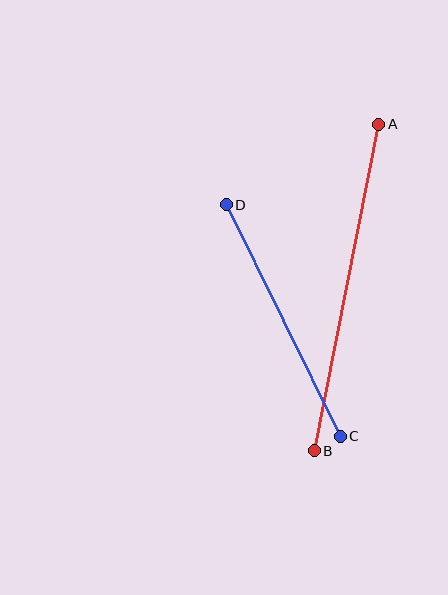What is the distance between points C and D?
The distance is approximately 258 pixels.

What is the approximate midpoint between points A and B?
The midpoint is at approximately (347, 288) pixels.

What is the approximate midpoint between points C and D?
The midpoint is at approximately (283, 320) pixels.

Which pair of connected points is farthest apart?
Points A and B are farthest apart.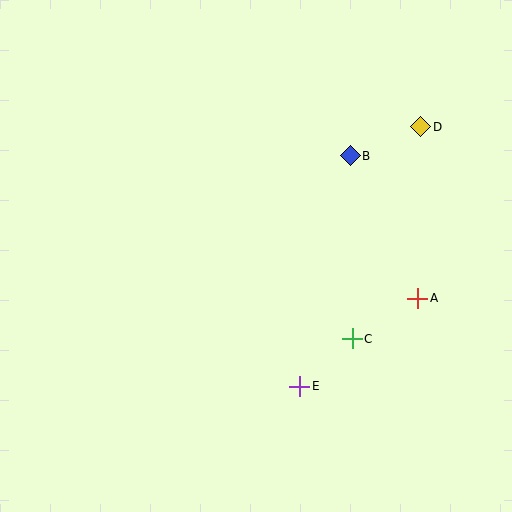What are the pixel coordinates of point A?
Point A is at (418, 298).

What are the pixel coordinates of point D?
Point D is at (421, 127).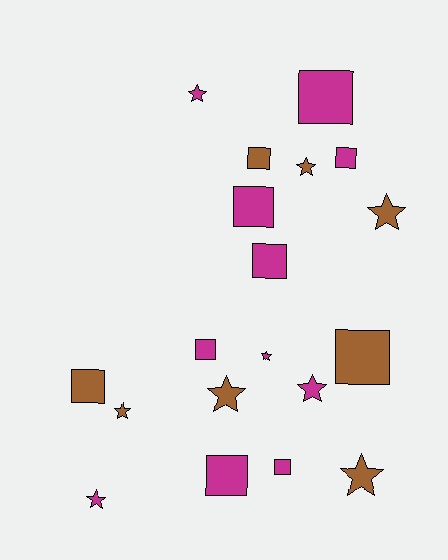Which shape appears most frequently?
Square, with 10 objects.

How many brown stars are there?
There are 5 brown stars.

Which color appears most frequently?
Magenta, with 11 objects.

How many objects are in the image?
There are 19 objects.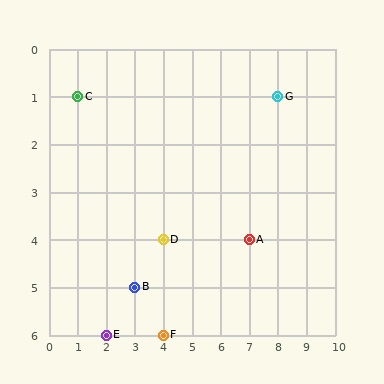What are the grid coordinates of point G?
Point G is at grid coordinates (8, 1).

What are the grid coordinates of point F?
Point F is at grid coordinates (4, 6).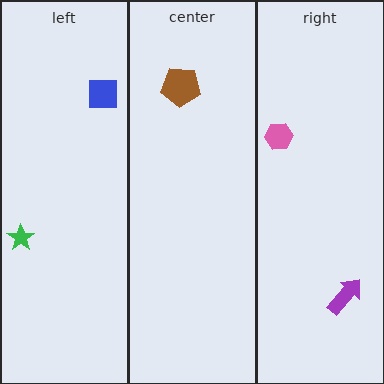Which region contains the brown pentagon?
The center region.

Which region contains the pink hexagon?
The right region.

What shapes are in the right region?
The purple arrow, the pink hexagon.